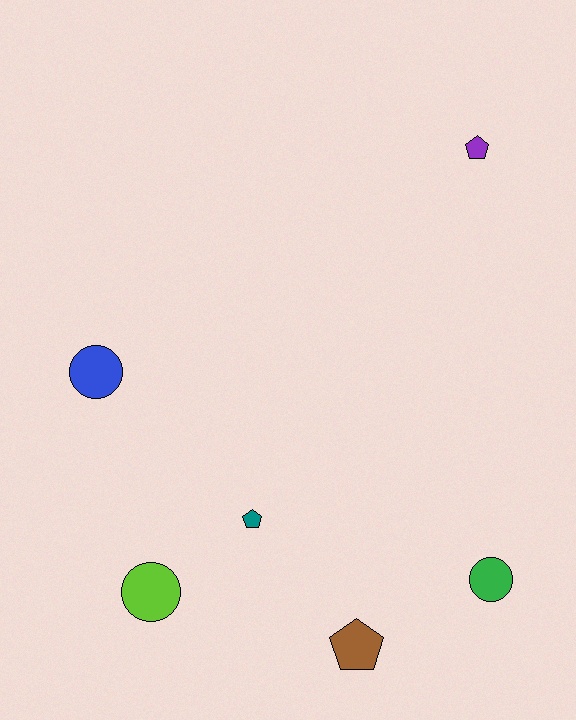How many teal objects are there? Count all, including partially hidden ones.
There is 1 teal object.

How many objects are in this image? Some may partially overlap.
There are 6 objects.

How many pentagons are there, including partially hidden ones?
There are 3 pentagons.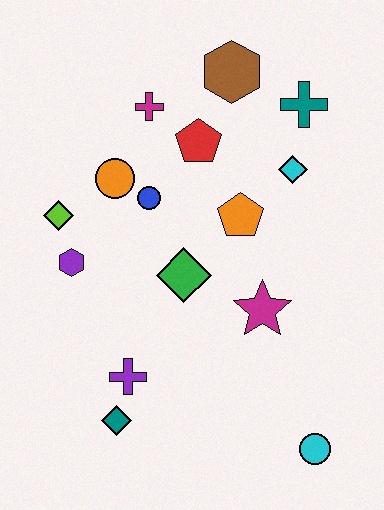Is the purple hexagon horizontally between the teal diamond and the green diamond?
No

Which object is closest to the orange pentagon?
The cyan diamond is closest to the orange pentagon.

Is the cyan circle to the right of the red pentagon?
Yes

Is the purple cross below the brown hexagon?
Yes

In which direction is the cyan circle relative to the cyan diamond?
The cyan circle is below the cyan diamond.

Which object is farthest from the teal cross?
The teal diamond is farthest from the teal cross.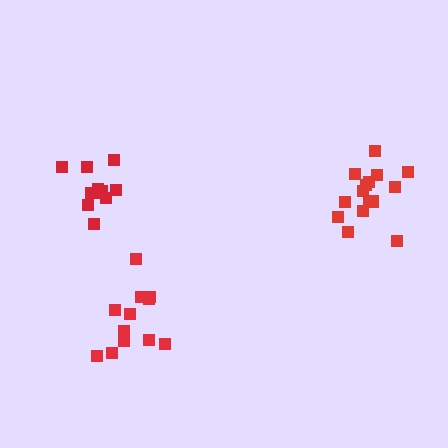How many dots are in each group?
Group 1: 16 dots, Group 2: 11 dots, Group 3: 12 dots (39 total).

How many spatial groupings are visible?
There are 3 spatial groupings.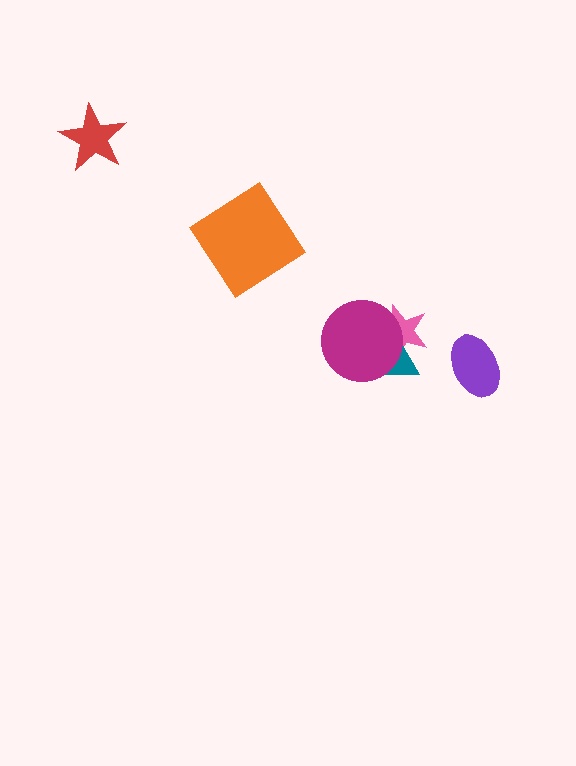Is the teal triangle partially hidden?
Yes, it is partially covered by another shape.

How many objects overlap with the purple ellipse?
0 objects overlap with the purple ellipse.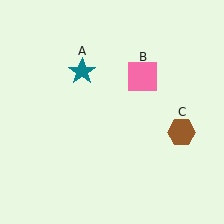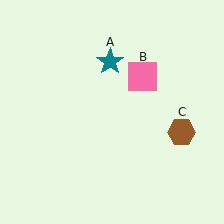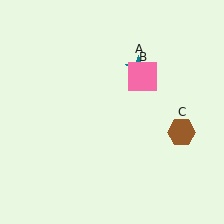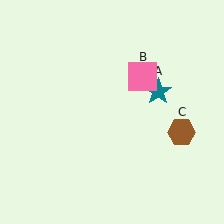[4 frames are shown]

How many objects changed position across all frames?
1 object changed position: teal star (object A).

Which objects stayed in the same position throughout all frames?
Pink square (object B) and brown hexagon (object C) remained stationary.